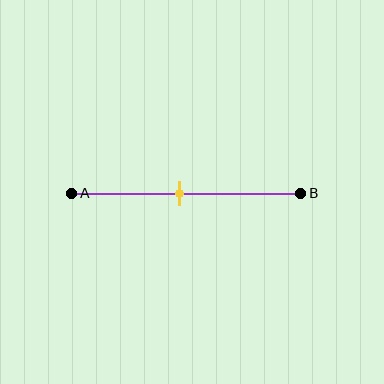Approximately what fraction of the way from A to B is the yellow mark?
The yellow mark is approximately 45% of the way from A to B.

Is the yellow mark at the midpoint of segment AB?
Yes, the mark is approximately at the midpoint.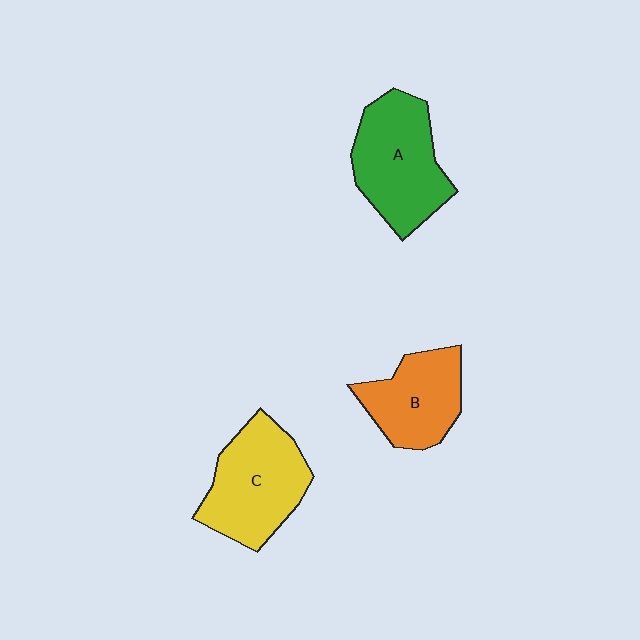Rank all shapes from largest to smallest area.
From largest to smallest: A (green), C (yellow), B (orange).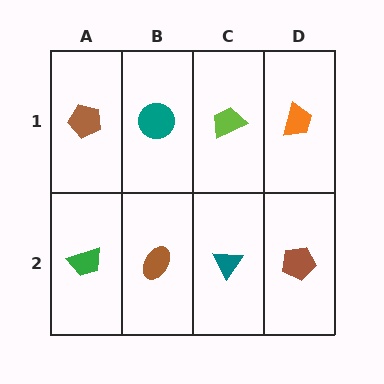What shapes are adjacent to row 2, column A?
A brown pentagon (row 1, column A), a brown ellipse (row 2, column B).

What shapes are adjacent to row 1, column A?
A green trapezoid (row 2, column A), a teal circle (row 1, column B).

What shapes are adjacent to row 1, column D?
A brown pentagon (row 2, column D), a lime trapezoid (row 1, column C).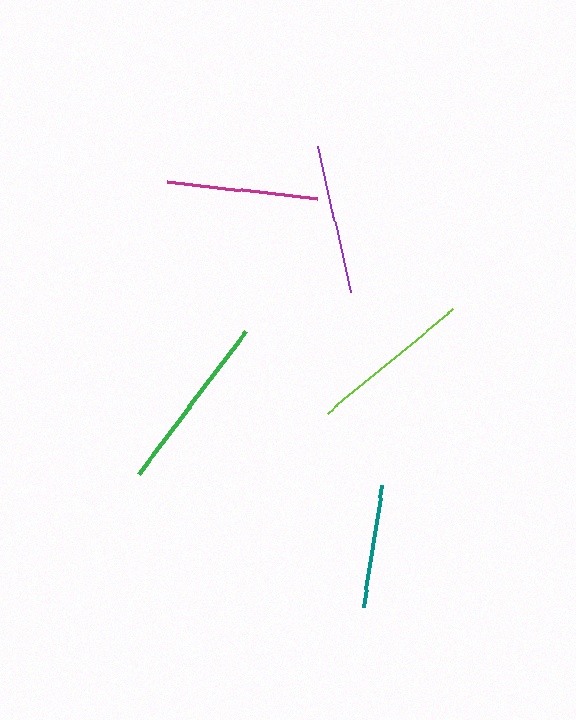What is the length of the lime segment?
The lime segment is approximately 163 pixels long.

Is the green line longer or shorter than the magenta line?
The green line is longer than the magenta line.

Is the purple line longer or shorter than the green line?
The green line is longer than the purple line.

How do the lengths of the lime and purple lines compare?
The lime and purple lines are approximately the same length.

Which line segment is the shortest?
The teal line is the shortest at approximately 124 pixels.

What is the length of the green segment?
The green segment is approximately 178 pixels long.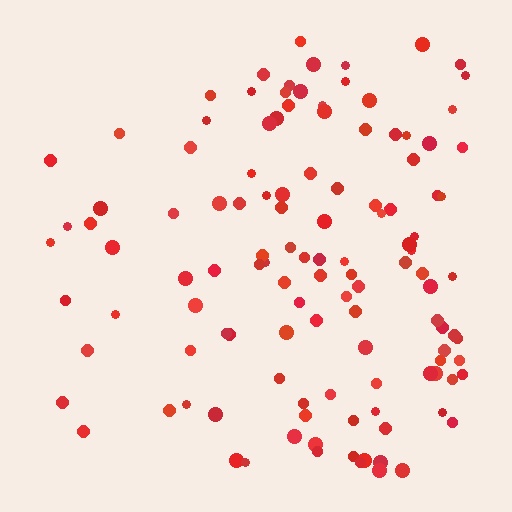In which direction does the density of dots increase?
From left to right, with the right side densest.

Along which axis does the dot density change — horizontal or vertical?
Horizontal.